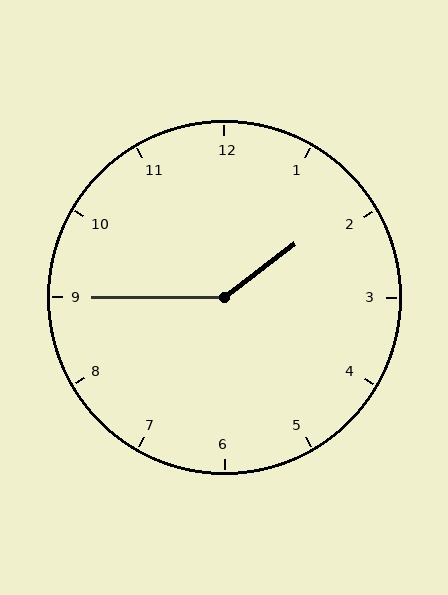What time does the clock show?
1:45.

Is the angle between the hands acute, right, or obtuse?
It is obtuse.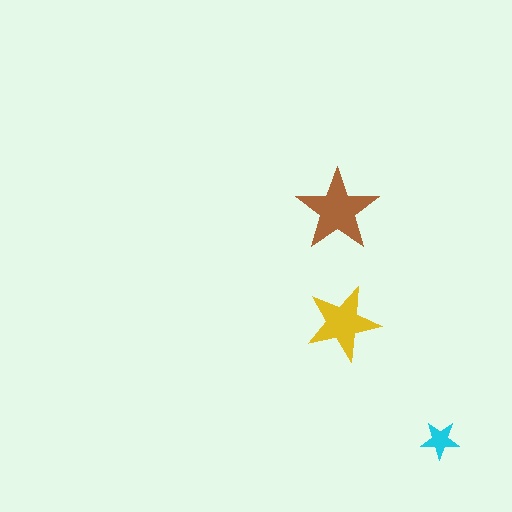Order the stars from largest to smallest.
the brown one, the yellow one, the cyan one.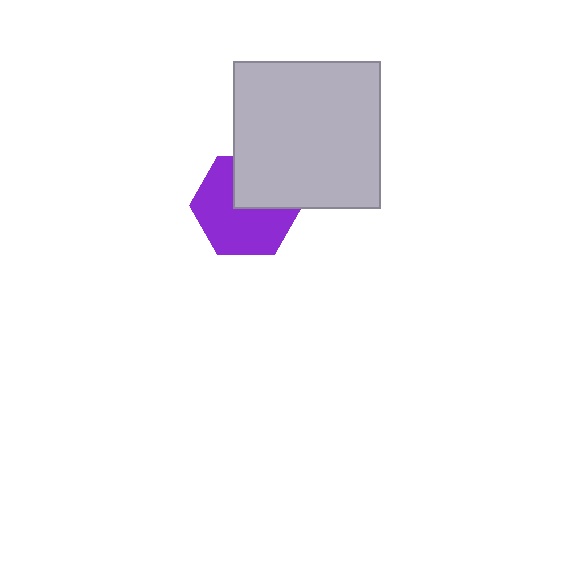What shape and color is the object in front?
The object in front is a light gray square.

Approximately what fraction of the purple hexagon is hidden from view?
Roughly 35% of the purple hexagon is hidden behind the light gray square.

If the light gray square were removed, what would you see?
You would see the complete purple hexagon.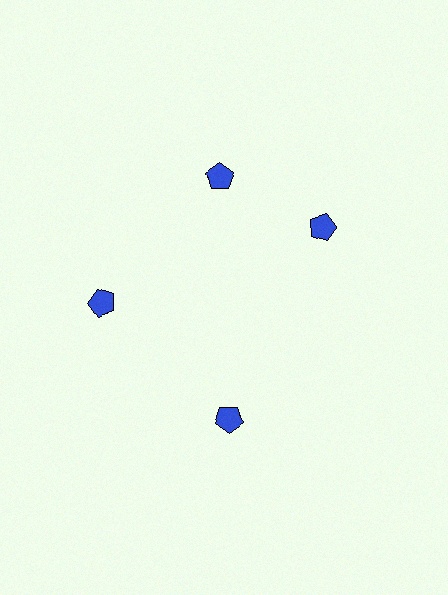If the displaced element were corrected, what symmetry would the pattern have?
It would have 4-fold rotational symmetry — the pattern would map onto itself every 90 degrees.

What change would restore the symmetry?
The symmetry would be restored by rotating it back into even spacing with its neighbors so that all 4 pentagons sit at equal angles and equal distance from the center.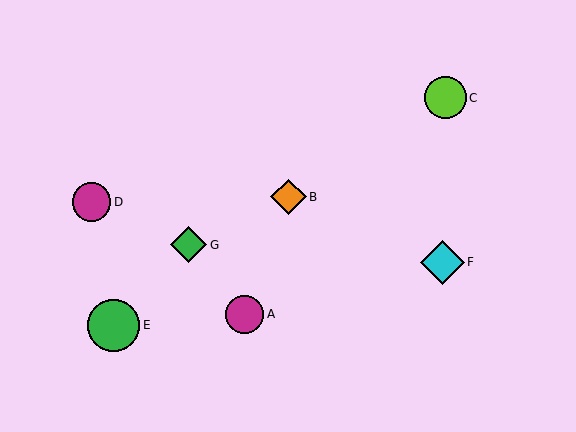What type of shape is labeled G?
Shape G is a green diamond.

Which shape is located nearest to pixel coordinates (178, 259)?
The green diamond (labeled G) at (189, 245) is nearest to that location.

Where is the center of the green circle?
The center of the green circle is at (114, 325).